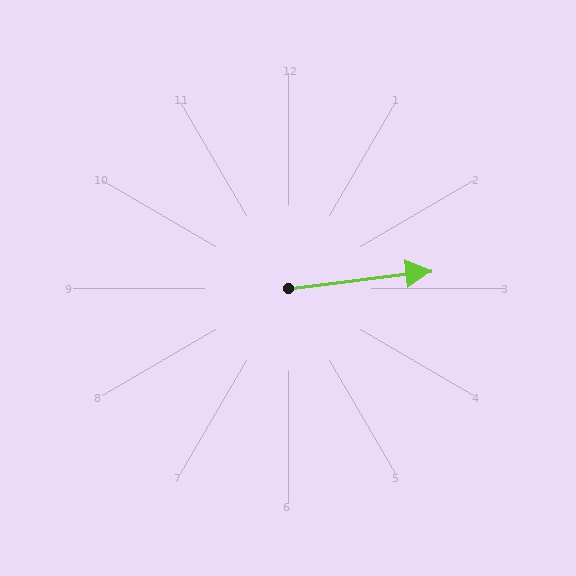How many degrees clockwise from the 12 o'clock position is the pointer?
Approximately 83 degrees.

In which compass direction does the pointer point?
East.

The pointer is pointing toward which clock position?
Roughly 3 o'clock.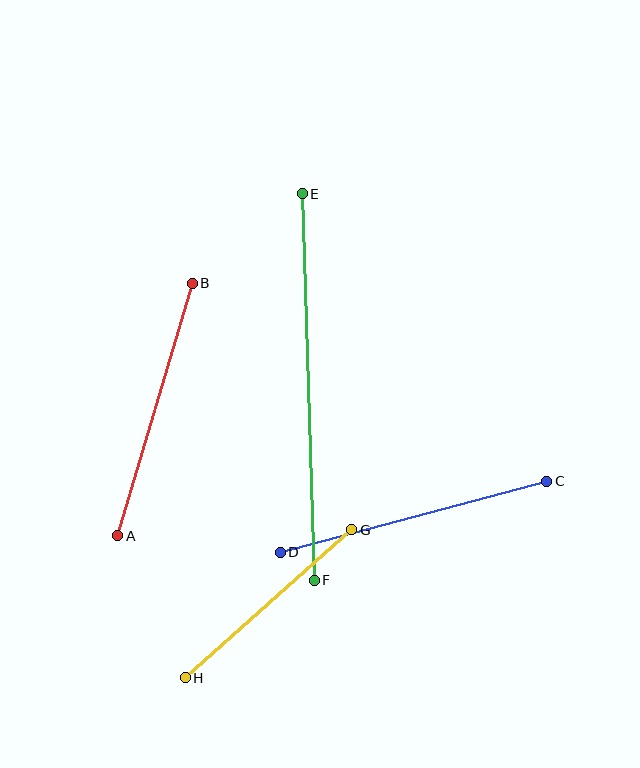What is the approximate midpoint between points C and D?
The midpoint is at approximately (414, 517) pixels.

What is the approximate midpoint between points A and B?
The midpoint is at approximately (155, 409) pixels.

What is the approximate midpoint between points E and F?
The midpoint is at approximately (308, 387) pixels.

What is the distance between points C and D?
The distance is approximately 276 pixels.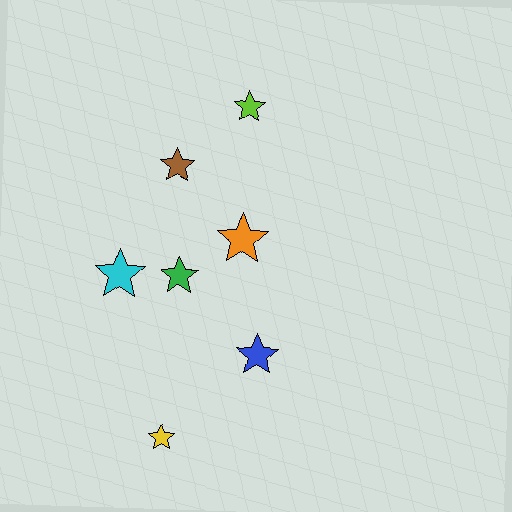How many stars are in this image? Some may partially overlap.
There are 7 stars.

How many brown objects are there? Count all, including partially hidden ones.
There is 1 brown object.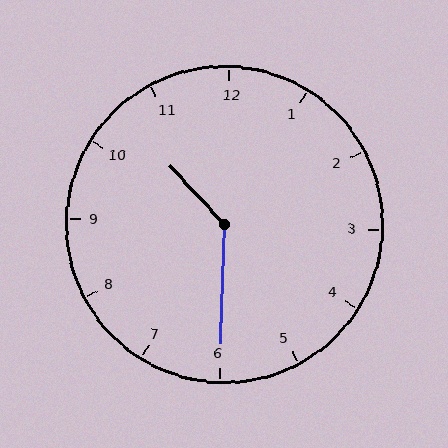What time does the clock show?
10:30.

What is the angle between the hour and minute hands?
Approximately 135 degrees.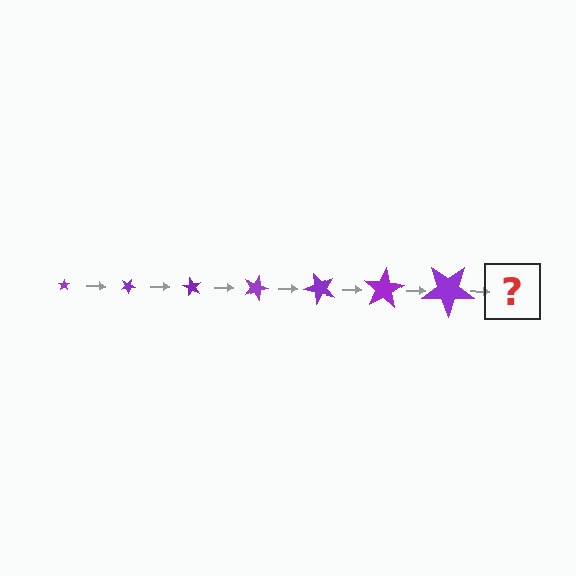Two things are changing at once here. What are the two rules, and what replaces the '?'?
The two rules are that the star grows larger each step and it rotates 30 degrees each step. The '?' should be a star, larger than the previous one and rotated 210 degrees from the start.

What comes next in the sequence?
The next element should be a star, larger than the previous one and rotated 210 degrees from the start.